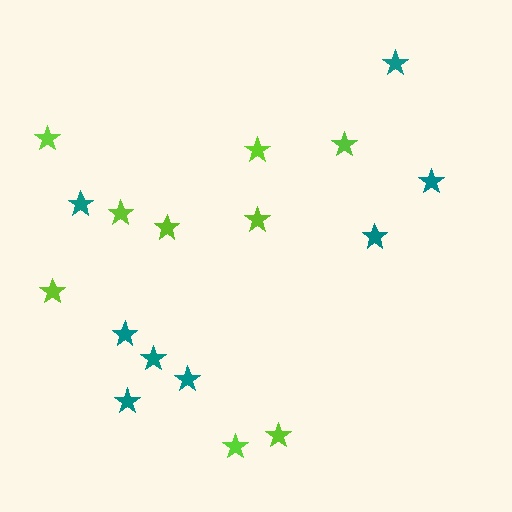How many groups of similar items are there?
There are 2 groups: one group of lime stars (9) and one group of teal stars (8).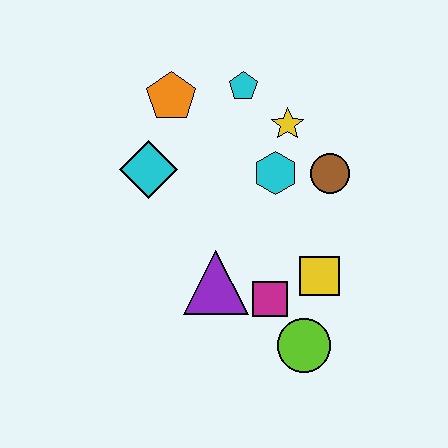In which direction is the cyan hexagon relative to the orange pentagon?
The cyan hexagon is to the right of the orange pentagon.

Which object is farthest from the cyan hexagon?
The lime circle is farthest from the cyan hexagon.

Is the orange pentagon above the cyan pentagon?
No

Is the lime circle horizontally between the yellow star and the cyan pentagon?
No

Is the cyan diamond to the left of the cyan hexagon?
Yes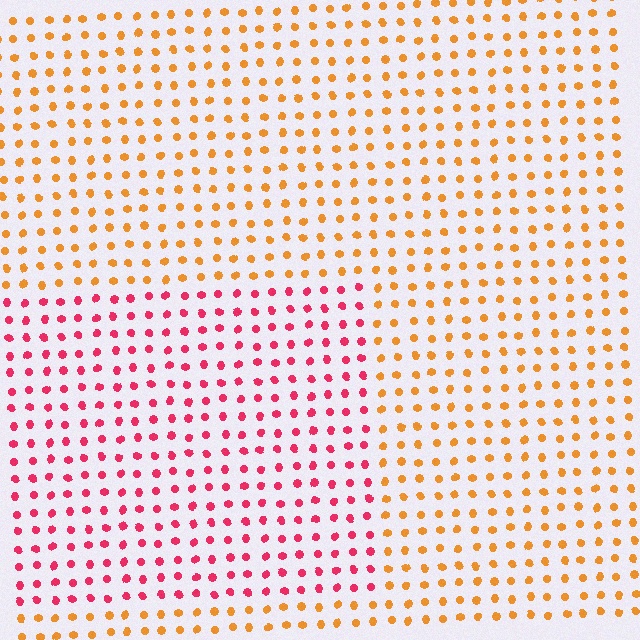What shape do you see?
I see a rectangle.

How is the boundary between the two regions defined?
The boundary is defined purely by a slight shift in hue (about 50 degrees). Spacing, size, and orientation are identical on both sides.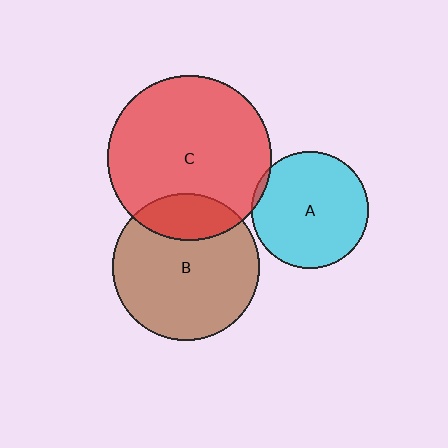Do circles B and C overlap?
Yes.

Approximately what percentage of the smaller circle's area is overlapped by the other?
Approximately 20%.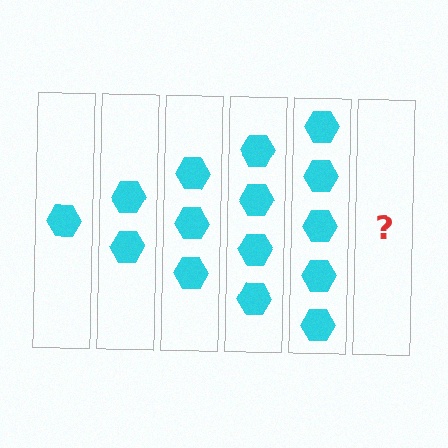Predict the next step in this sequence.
The next step is 6 hexagons.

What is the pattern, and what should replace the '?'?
The pattern is that each step adds one more hexagon. The '?' should be 6 hexagons.